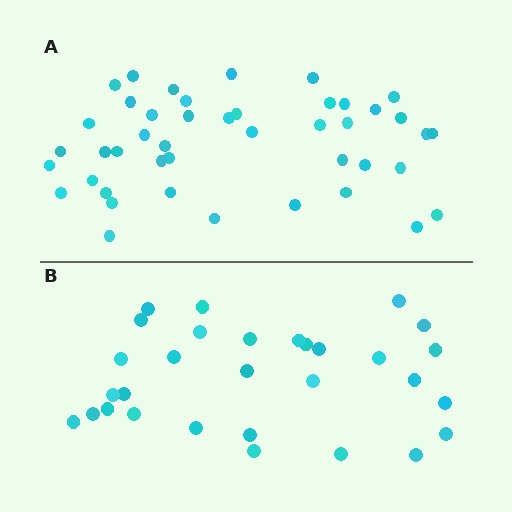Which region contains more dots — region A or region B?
Region A (the top region) has more dots.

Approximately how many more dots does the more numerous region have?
Region A has approximately 15 more dots than region B.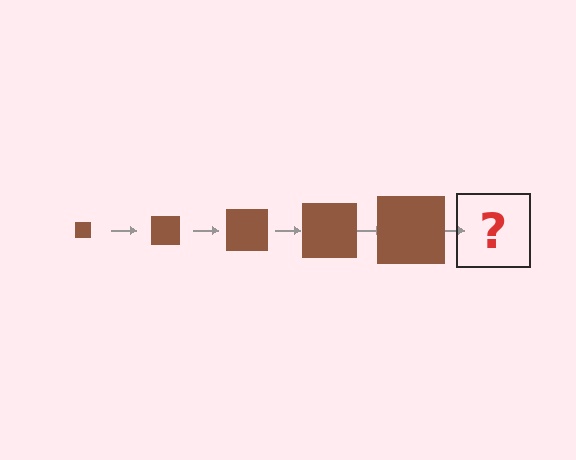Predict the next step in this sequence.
The next step is a brown square, larger than the previous one.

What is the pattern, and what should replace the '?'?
The pattern is that the square gets progressively larger each step. The '?' should be a brown square, larger than the previous one.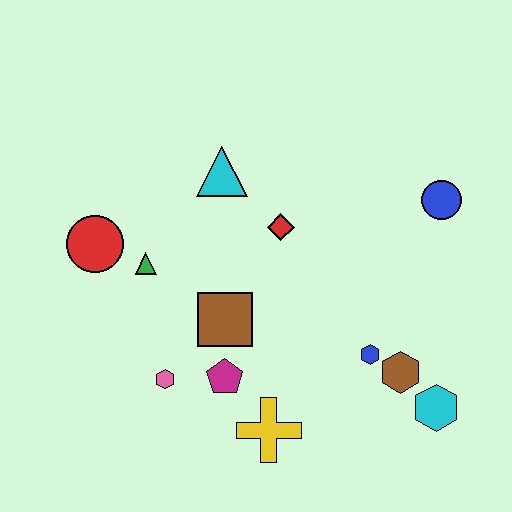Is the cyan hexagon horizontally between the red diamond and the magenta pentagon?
No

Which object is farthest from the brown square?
The blue circle is farthest from the brown square.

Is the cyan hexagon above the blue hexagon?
No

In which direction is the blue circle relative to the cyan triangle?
The blue circle is to the right of the cyan triangle.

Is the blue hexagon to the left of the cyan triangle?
No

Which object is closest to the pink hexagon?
The magenta pentagon is closest to the pink hexagon.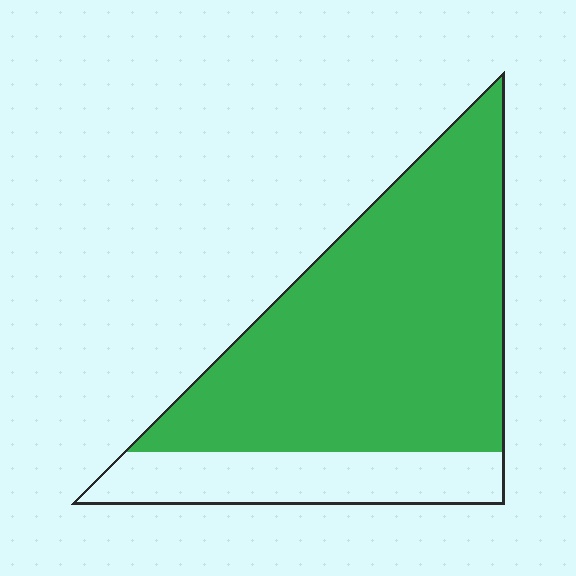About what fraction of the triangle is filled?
About three quarters (3/4).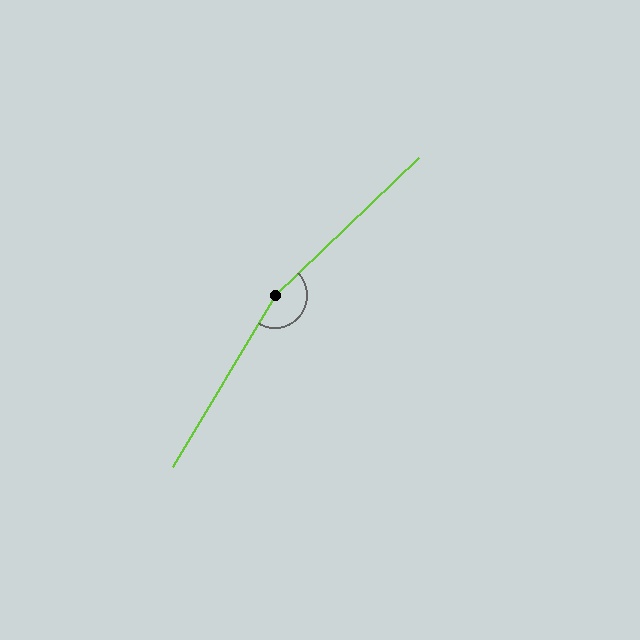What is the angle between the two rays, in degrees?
Approximately 164 degrees.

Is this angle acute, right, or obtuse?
It is obtuse.